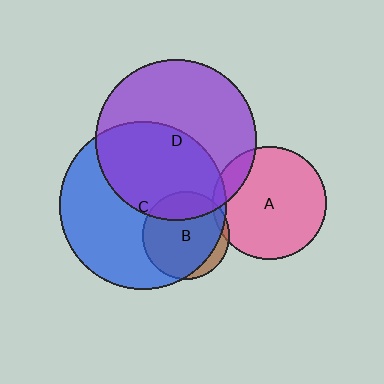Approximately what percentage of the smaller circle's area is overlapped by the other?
Approximately 90%.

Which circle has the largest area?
Circle C (blue).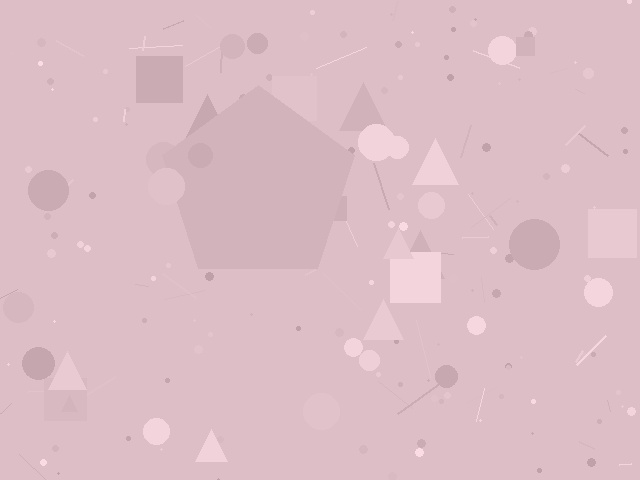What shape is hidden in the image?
A pentagon is hidden in the image.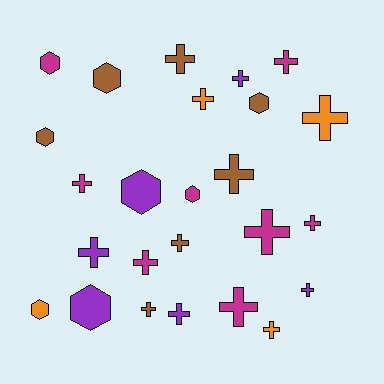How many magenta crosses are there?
There are 6 magenta crosses.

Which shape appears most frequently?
Cross, with 17 objects.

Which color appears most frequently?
Magenta, with 8 objects.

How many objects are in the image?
There are 25 objects.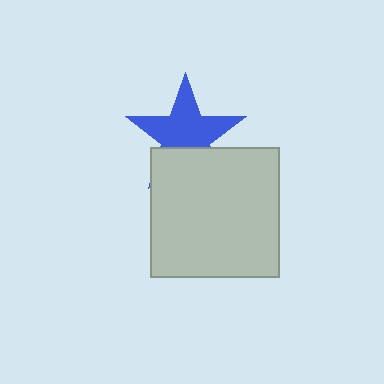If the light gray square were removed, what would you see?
You would see the complete blue star.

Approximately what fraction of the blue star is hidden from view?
Roughly 32% of the blue star is hidden behind the light gray square.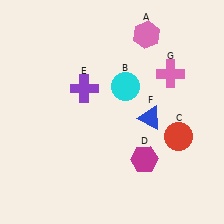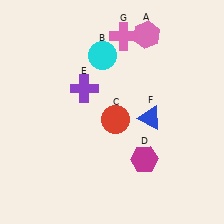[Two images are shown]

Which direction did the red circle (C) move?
The red circle (C) moved left.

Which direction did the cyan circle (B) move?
The cyan circle (B) moved up.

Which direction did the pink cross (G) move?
The pink cross (G) moved left.